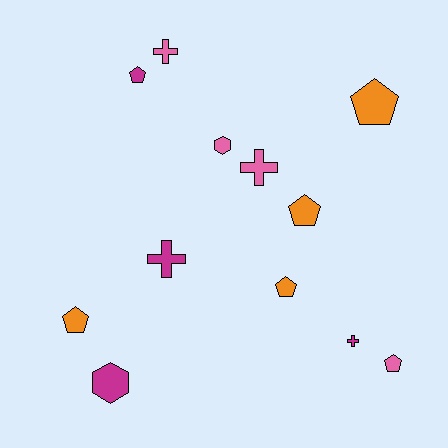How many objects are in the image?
There are 12 objects.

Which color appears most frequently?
Magenta, with 4 objects.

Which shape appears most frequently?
Pentagon, with 6 objects.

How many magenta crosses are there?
There are 2 magenta crosses.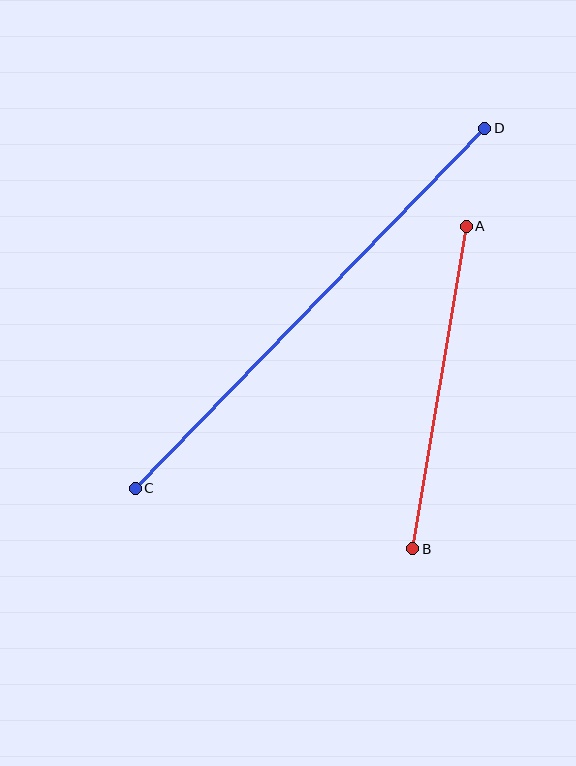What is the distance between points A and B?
The distance is approximately 327 pixels.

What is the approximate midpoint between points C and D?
The midpoint is at approximately (310, 308) pixels.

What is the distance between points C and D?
The distance is approximately 502 pixels.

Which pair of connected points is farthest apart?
Points C and D are farthest apart.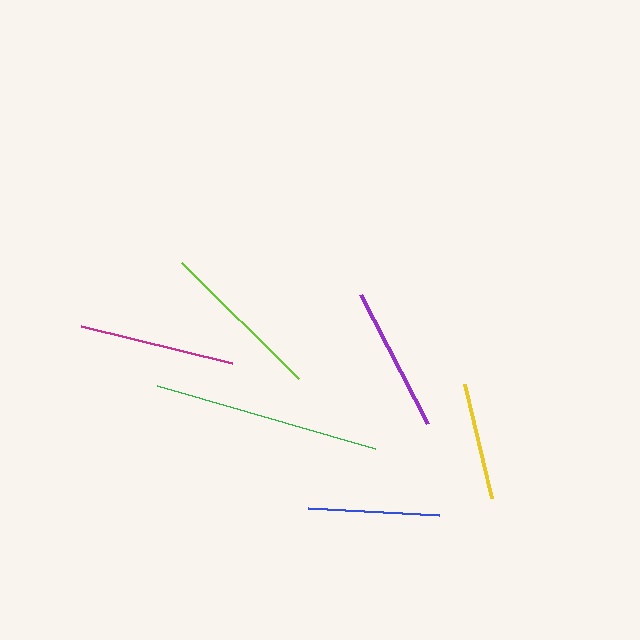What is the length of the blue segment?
The blue segment is approximately 131 pixels long.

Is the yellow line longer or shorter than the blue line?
The blue line is longer than the yellow line.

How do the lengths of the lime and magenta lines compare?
The lime and magenta lines are approximately the same length.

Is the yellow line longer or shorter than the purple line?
The purple line is longer than the yellow line.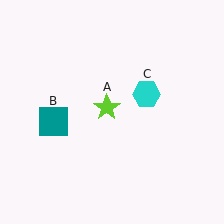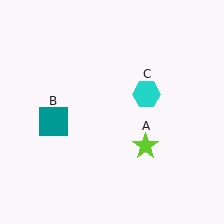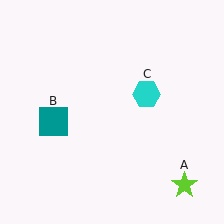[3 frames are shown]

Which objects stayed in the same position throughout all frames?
Teal square (object B) and cyan hexagon (object C) remained stationary.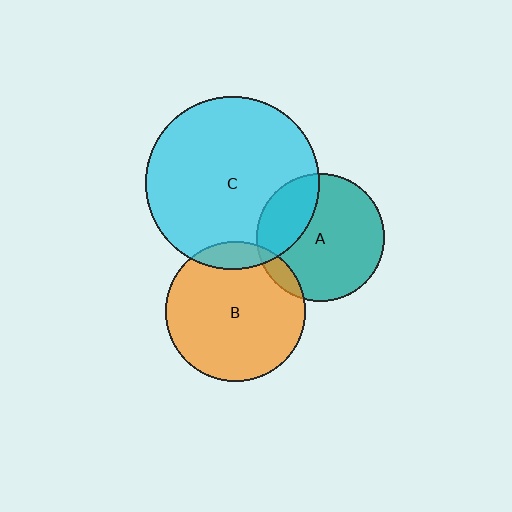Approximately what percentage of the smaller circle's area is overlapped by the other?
Approximately 25%.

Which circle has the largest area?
Circle C (cyan).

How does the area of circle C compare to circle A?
Approximately 1.8 times.